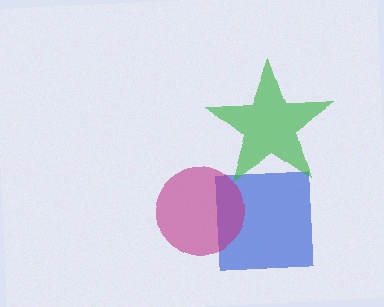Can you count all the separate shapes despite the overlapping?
Yes, there are 3 separate shapes.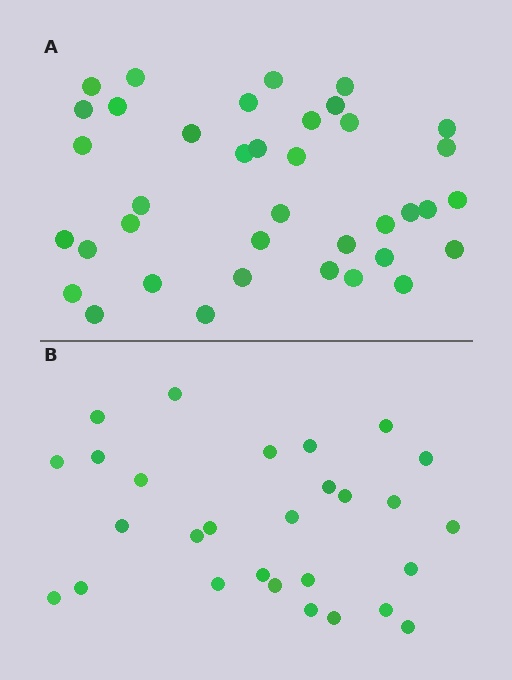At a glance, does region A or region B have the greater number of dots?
Region A (the top region) has more dots.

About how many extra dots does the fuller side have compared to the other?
Region A has roughly 10 or so more dots than region B.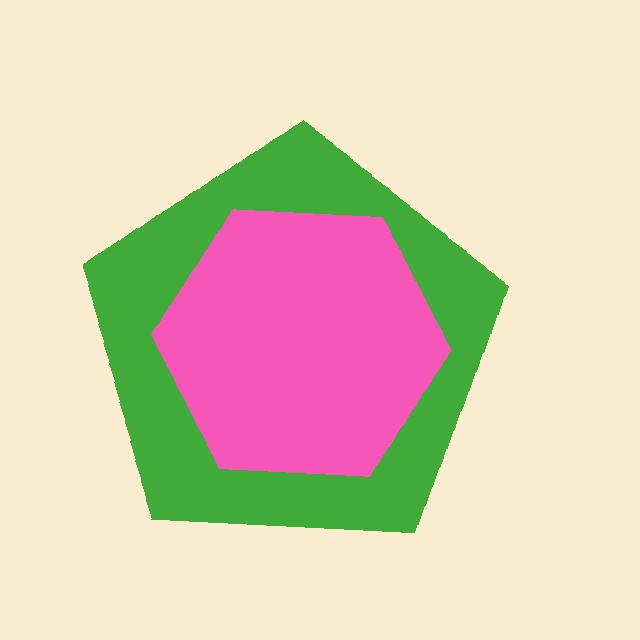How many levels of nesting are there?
2.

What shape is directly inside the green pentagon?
The pink hexagon.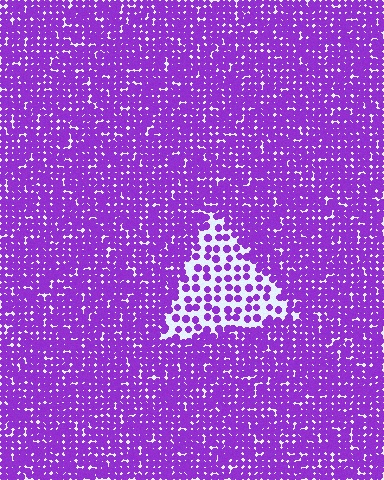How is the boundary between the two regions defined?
The boundary is defined by a change in element density (approximately 2.5x ratio). All elements are the same color, size, and shape.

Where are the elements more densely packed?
The elements are more densely packed outside the triangle boundary.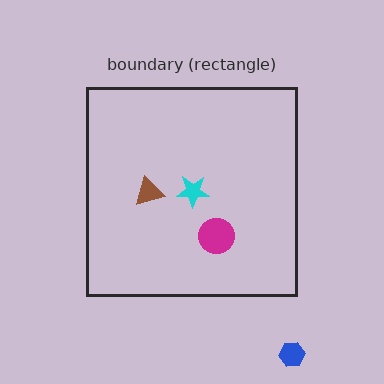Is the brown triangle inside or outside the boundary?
Inside.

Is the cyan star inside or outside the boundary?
Inside.